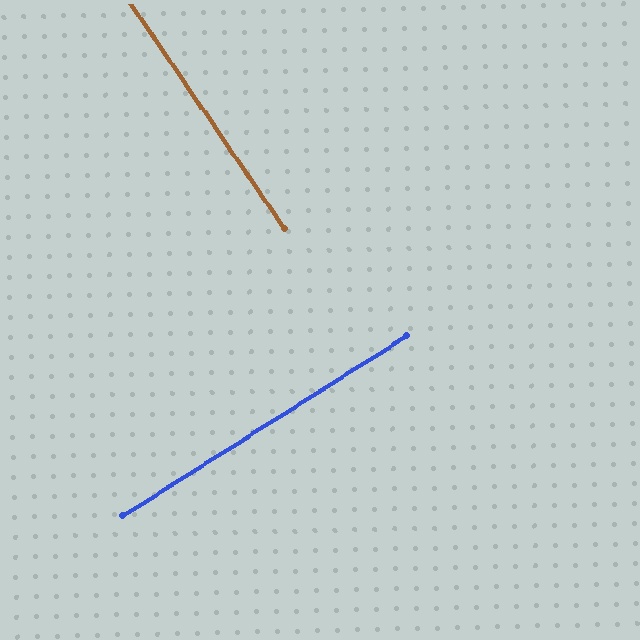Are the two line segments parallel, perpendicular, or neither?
Perpendicular — they meet at approximately 88°.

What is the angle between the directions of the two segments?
Approximately 88 degrees.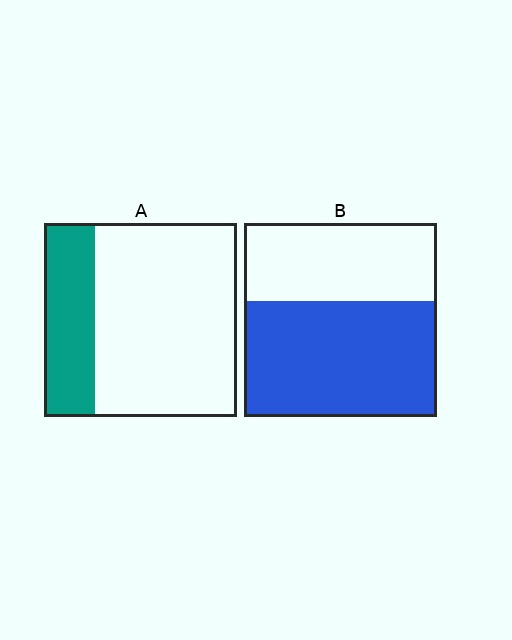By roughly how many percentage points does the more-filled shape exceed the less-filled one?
By roughly 35 percentage points (B over A).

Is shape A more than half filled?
No.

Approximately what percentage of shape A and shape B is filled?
A is approximately 25% and B is approximately 60%.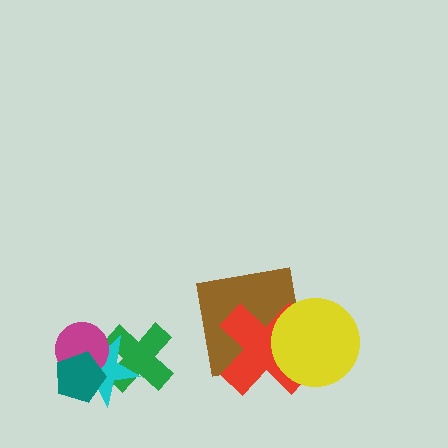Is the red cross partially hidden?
Yes, it is partially covered by another shape.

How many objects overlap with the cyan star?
3 objects overlap with the cyan star.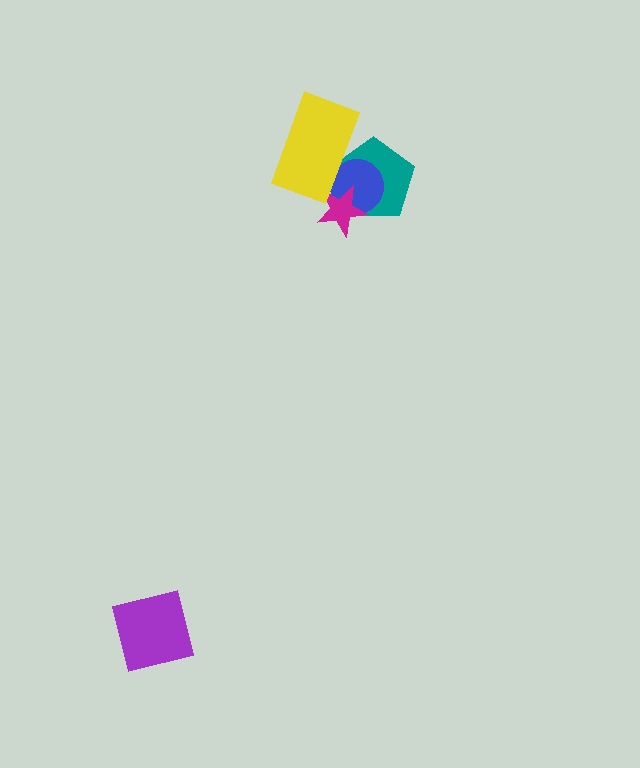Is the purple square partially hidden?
No, no other shape covers it.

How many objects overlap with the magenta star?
3 objects overlap with the magenta star.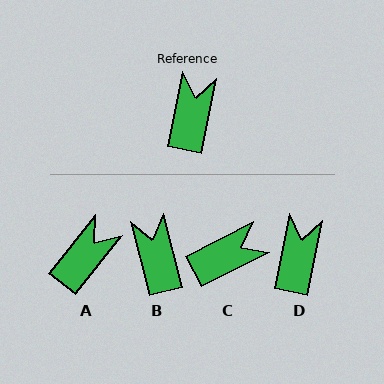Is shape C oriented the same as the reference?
No, it is off by about 51 degrees.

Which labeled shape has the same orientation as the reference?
D.